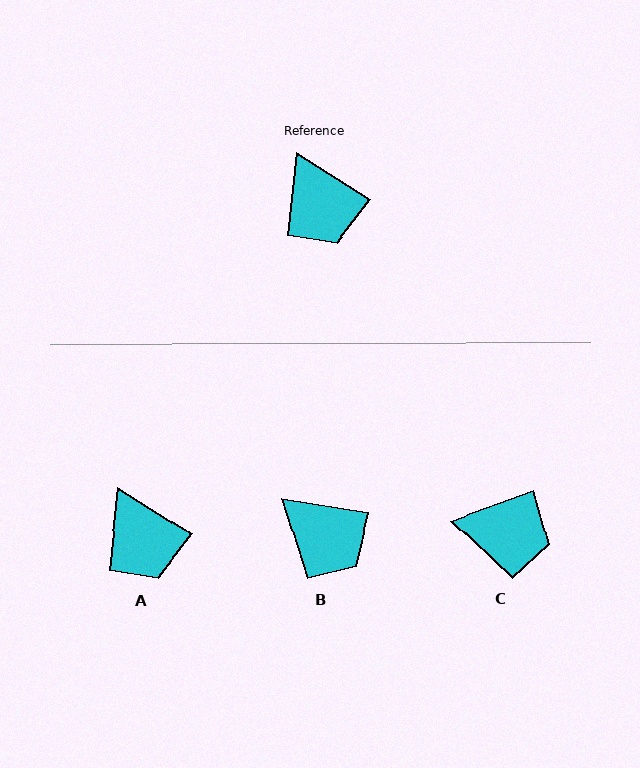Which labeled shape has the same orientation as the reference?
A.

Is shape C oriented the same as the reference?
No, it is off by about 52 degrees.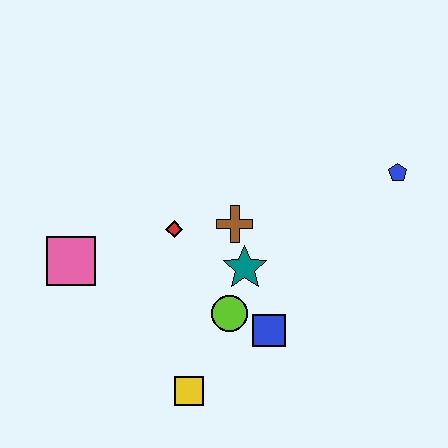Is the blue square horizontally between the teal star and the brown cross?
No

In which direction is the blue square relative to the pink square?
The blue square is to the right of the pink square.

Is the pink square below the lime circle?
No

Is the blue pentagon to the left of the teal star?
No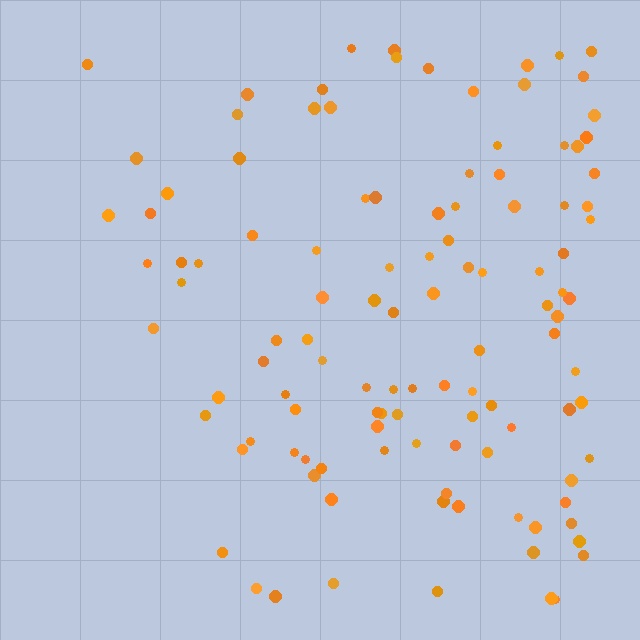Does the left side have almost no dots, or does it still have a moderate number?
Still a moderate number, just noticeably fewer than the right.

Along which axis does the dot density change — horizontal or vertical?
Horizontal.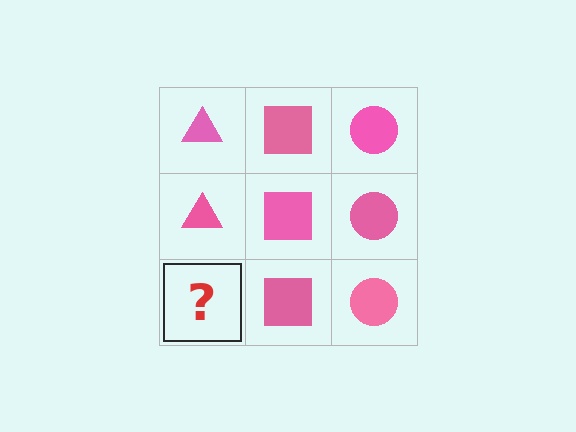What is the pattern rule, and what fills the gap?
The rule is that each column has a consistent shape. The gap should be filled with a pink triangle.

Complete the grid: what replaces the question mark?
The question mark should be replaced with a pink triangle.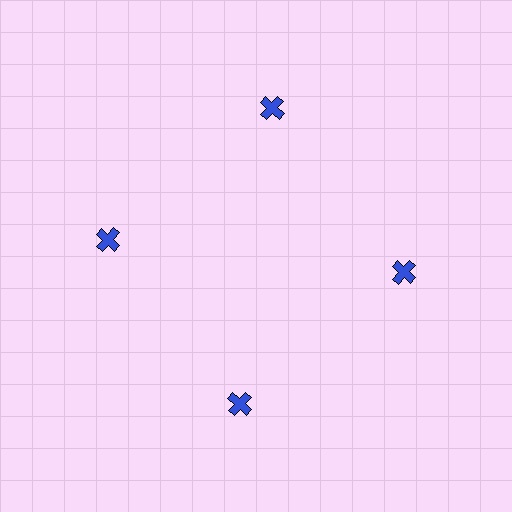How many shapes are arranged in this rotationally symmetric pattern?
There are 4 shapes, arranged in 4 groups of 1.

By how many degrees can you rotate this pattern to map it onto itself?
The pattern maps onto itself every 90 degrees of rotation.